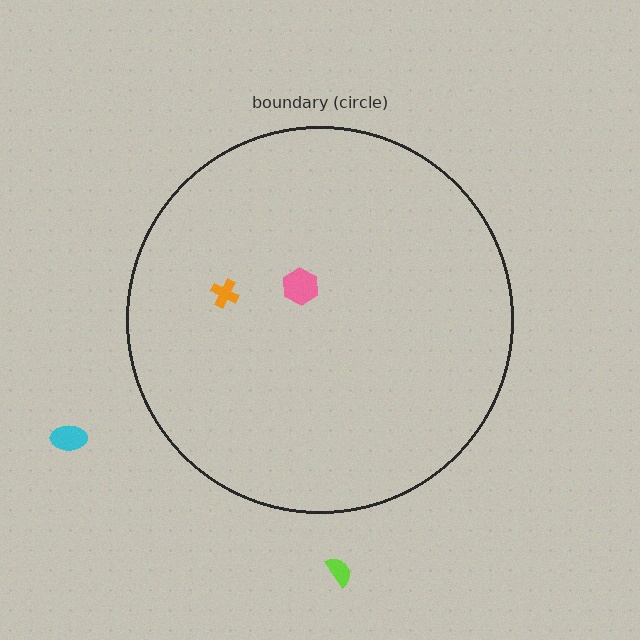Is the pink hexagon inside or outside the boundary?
Inside.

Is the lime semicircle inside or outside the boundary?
Outside.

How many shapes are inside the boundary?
2 inside, 2 outside.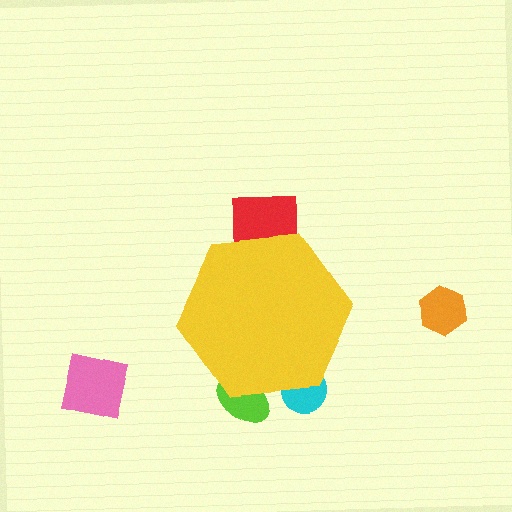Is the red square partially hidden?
Yes, the red square is partially hidden behind the yellow hexagon.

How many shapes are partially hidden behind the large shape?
3 shapes are partially hidden.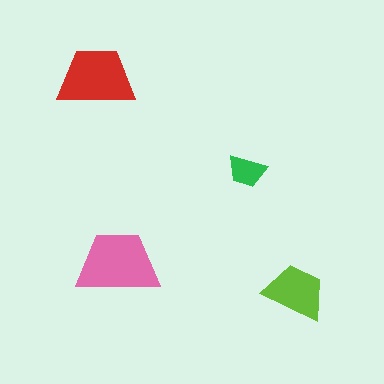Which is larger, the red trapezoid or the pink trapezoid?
The pink one.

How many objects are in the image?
There are 4 objects in the image.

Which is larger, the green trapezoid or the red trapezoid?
The red one.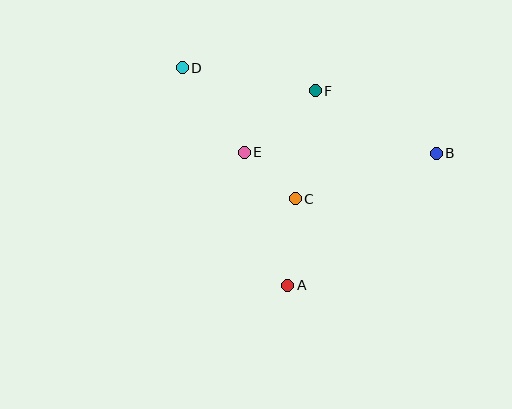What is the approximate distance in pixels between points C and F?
The distance between C and F is approximately 110 pixels.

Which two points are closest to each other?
Points C and E are closest to each other.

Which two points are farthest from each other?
Points B and D are farthest from each other.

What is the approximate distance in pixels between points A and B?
The distance between A and B is approximately 199 pixels.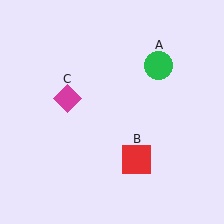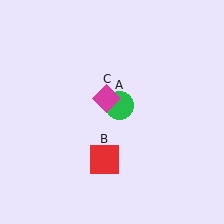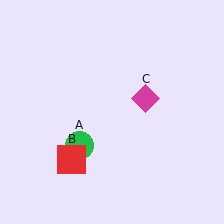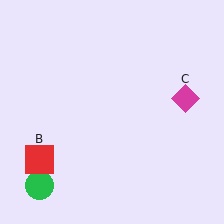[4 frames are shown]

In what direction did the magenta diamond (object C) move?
The magenta diamond (object C) moved right.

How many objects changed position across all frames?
3 objects changed position: green circle (object A), red square (object B), magenta diamond (object C).